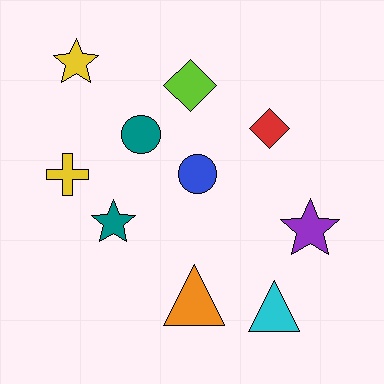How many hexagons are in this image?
There are no hexagons.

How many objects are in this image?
There are 10 objects.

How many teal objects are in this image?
There are 2 teal objects.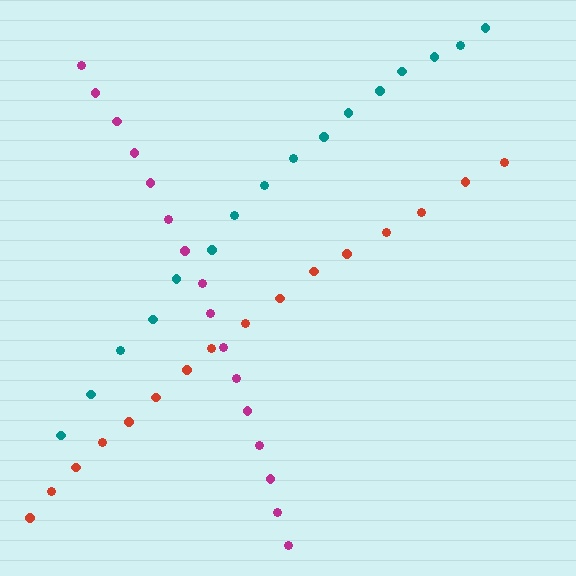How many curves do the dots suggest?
There are 3 distinct paths.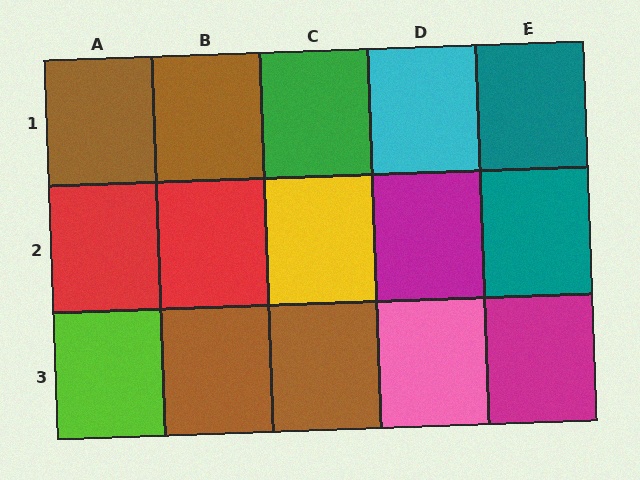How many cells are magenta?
2 cells are magenta.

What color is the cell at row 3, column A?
Lime.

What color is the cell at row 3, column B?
Brown.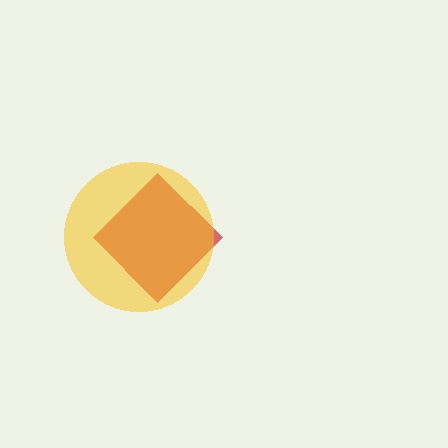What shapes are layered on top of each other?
The layered shapes are: a red diamond, a yellow circle.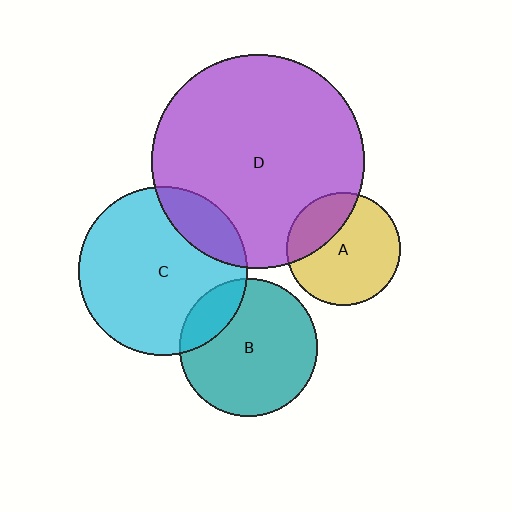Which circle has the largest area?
Circle D (purple).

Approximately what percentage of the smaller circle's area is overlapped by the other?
Approximately 20%.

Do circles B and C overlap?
Yes.